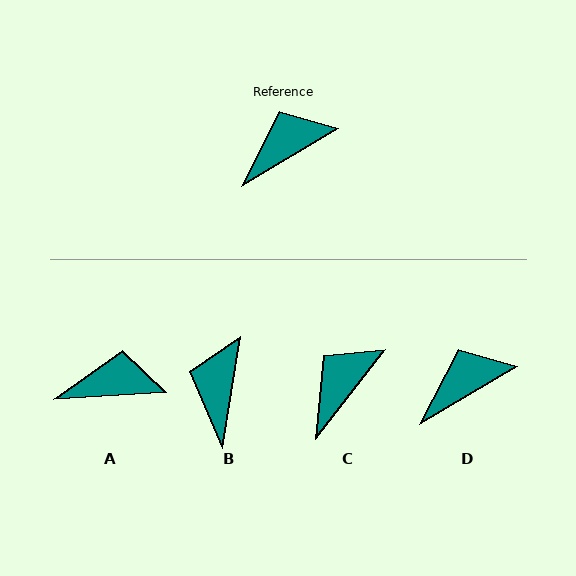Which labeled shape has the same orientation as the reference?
D.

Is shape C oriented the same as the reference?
No, it is off by about 22 degrees.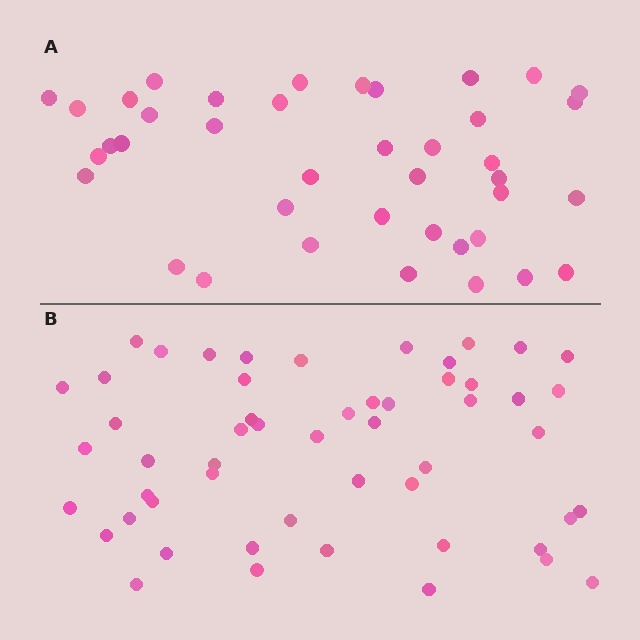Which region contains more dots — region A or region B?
Region B (the bottom region) has more dots.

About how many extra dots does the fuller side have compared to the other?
Region B has approximately 15 more dots than region A.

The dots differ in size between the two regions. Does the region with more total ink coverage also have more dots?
No. Region A has more total ink coverage because its dots are larger, but region B actually contains more individual dots. Total area can be misleading — the number of items is what matters here.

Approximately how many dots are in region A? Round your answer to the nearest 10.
About 40 dots.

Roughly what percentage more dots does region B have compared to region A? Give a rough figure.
About 30% more.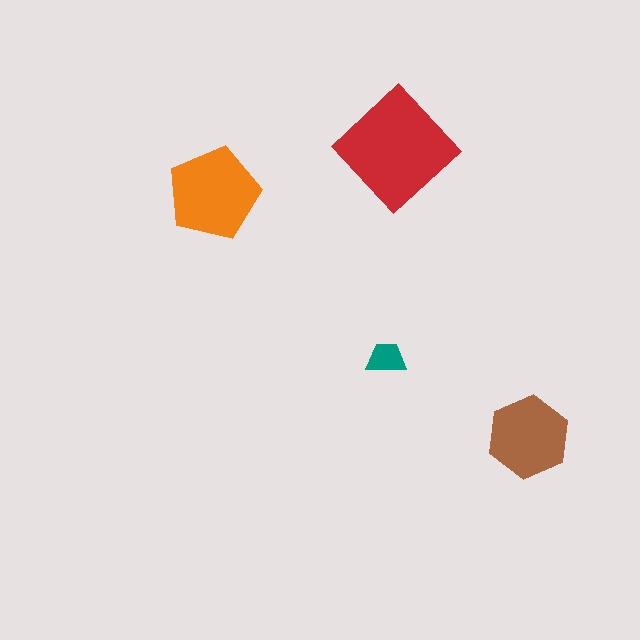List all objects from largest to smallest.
The red diamond, the orange pentagon, the brown hexagon, the teal trapezoid.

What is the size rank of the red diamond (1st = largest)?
1st.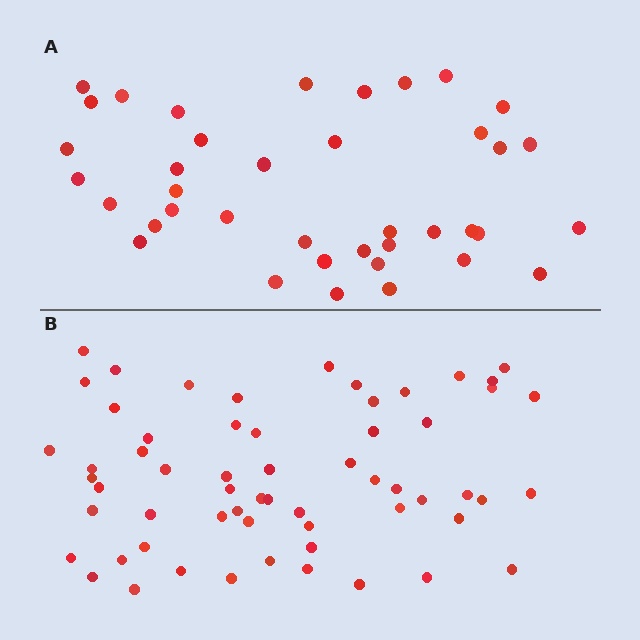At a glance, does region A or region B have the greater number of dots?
Region B (the bottom region) has more dots.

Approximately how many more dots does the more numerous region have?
Region B has approximately 20 more dots than region A.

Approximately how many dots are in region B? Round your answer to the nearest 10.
About 60 dots.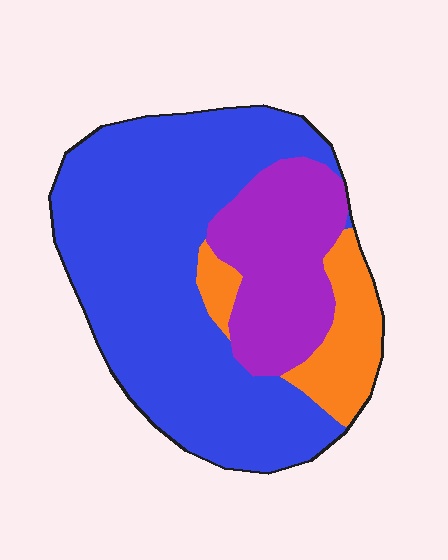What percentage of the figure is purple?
Purple takes up about one quarter (1/4) of the figure.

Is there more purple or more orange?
Purple.